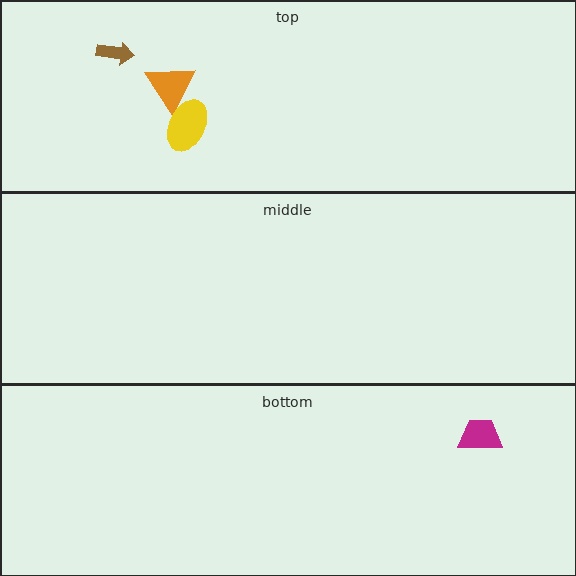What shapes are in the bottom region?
The magenta trapezoid.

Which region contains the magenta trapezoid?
The bottom region.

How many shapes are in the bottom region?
1.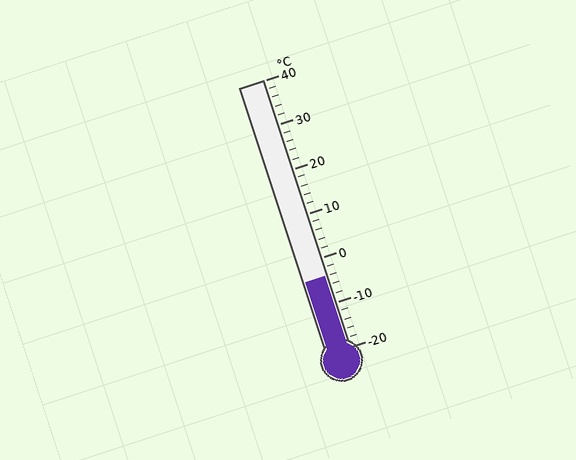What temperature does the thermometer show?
The thermometer shows approximately -4°C.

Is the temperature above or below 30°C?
The temperature is below 30°C.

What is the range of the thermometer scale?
The thermometer scale ranges from -20°C to 40°C.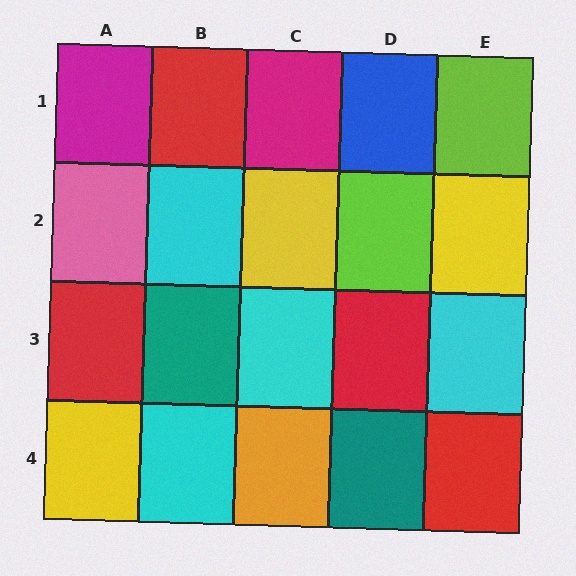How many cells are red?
4 cells are red.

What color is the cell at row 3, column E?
Cyan.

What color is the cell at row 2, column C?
Yellow.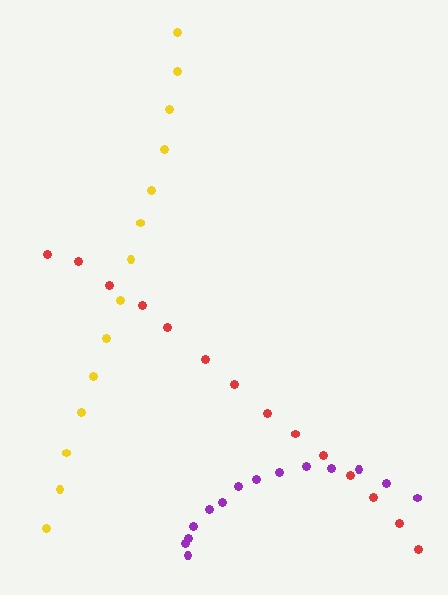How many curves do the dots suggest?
There are 3 distinct paths.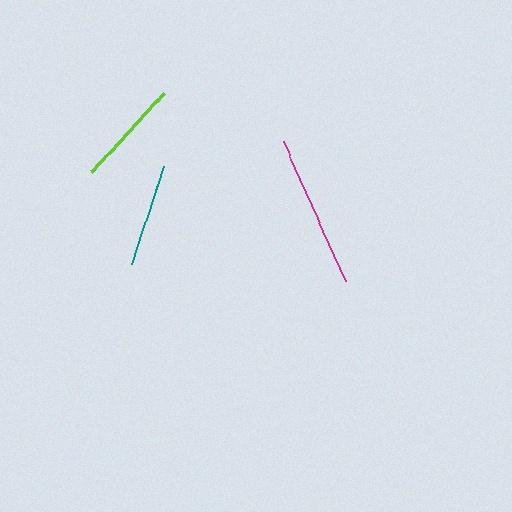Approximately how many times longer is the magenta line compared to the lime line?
The magenta line is approximately 1.4 times the length of the lime line.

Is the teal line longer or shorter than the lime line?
The lime line is longer than the teal line.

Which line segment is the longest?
The magenta line is the longest at approximately 153 pixels.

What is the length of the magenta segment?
The magenta segment is approximately 153 pixels long.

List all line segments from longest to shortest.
From longest to shortest: magenta, lime, teal.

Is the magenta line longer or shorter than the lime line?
The magenta line is longer than the lime line.